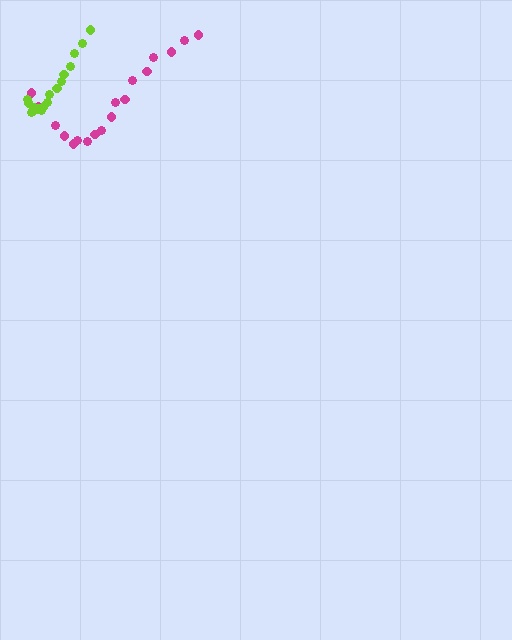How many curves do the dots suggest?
There are 2 distinct paths.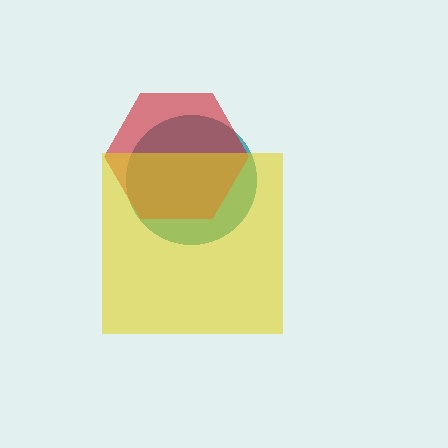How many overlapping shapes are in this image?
There are 3 overlapping shapes in the image.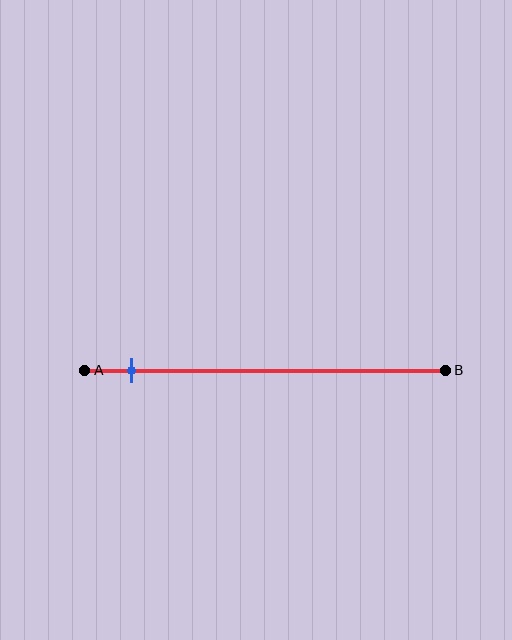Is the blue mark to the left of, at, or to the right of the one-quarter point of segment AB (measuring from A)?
The blue mark is to the left of the one-quarter point of segment AB.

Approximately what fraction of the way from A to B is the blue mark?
The blue mark is approximately 15% of the way from A to B.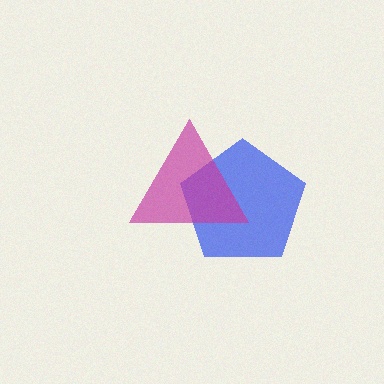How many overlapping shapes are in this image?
There are 2 overlapping shapes in the image.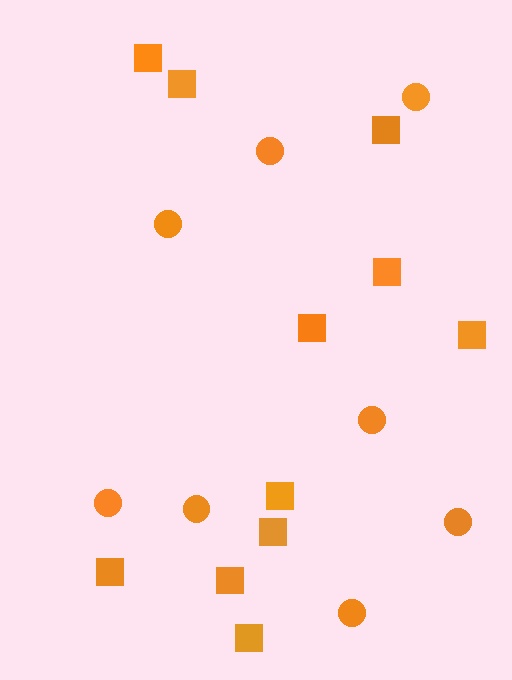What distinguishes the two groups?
There are 2 groups: one group of circles (8) and one group of squares (11).